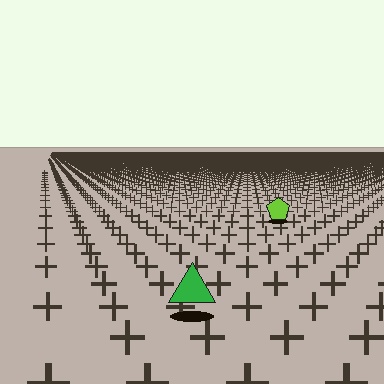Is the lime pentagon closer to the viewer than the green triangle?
No. The green triangle is closer — you can tell from the texture gradient: the ground texture is coarser near it.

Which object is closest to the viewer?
The green triangle is closest. The texture marks near it are larger and more spread out.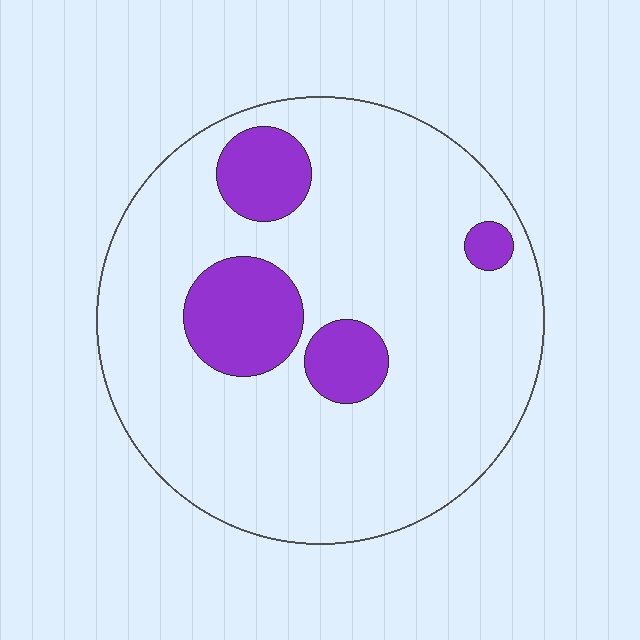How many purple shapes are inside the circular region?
4.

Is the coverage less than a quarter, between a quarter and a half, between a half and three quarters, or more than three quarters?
Less than a quarter.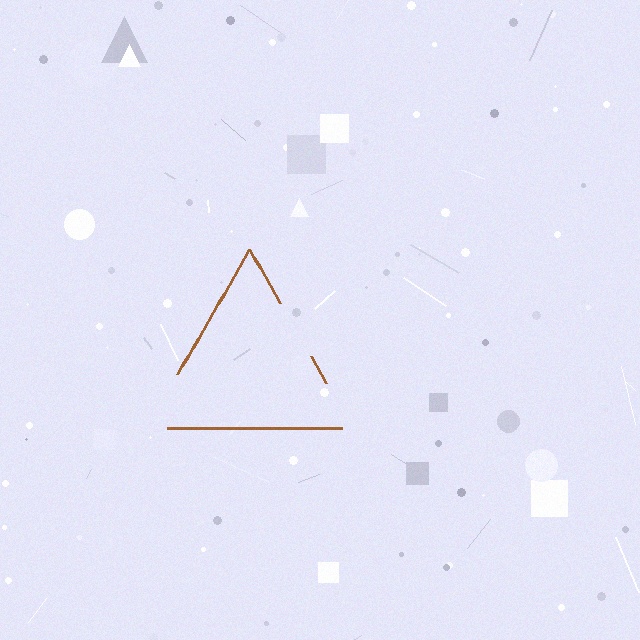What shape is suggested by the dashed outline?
The dashed outline suggests a triangle.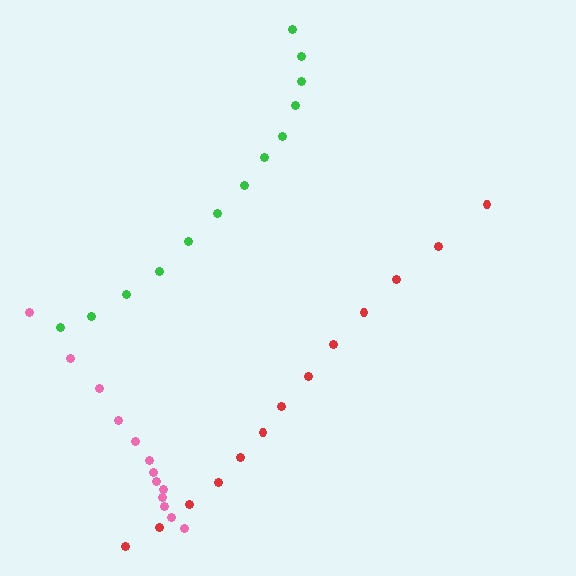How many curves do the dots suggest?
There are 3 distinct paths.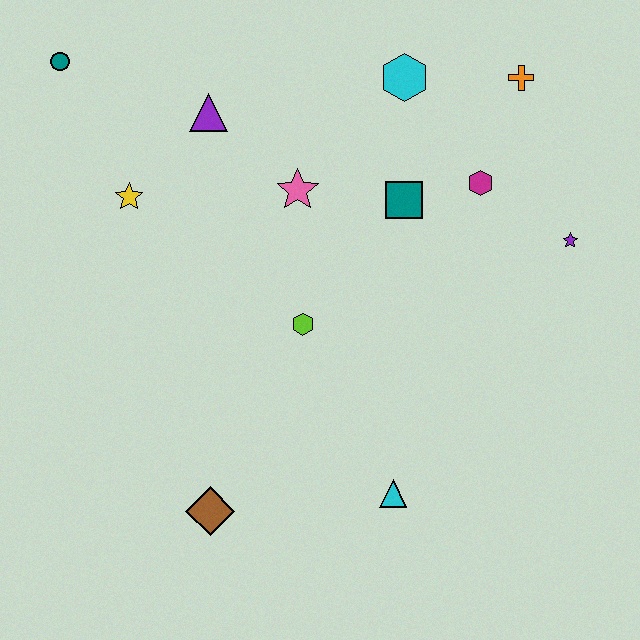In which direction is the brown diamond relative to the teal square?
The brown diamond is below the teal square.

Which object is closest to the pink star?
The teal square is closest to the pink star.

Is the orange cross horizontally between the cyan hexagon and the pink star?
No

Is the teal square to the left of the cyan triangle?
No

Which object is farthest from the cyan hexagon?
The brown diamond is farthest from the cyan hexagon.